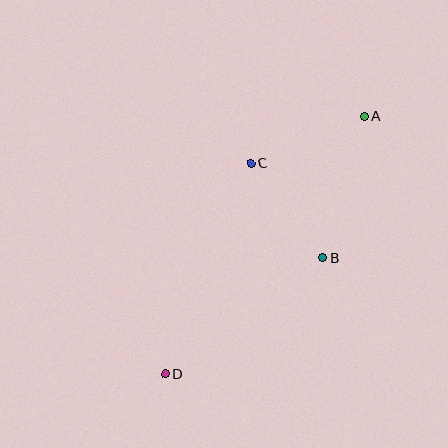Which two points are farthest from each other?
Points A and D are farthest from each other.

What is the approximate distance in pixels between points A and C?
The distance between A and C is approximately 123 pixels.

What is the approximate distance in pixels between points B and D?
The distance between B and D is approximately 196 pixels.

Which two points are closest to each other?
Points B and C are closest to each other.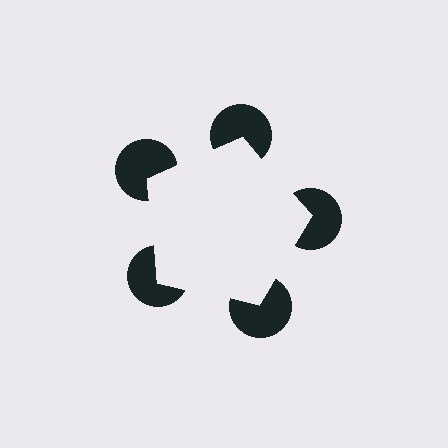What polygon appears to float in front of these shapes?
An illusory pentagon — its edges are inferred from the aligned wedge cuts in the pac-man discs, not physically drawn.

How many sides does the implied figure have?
5 sides.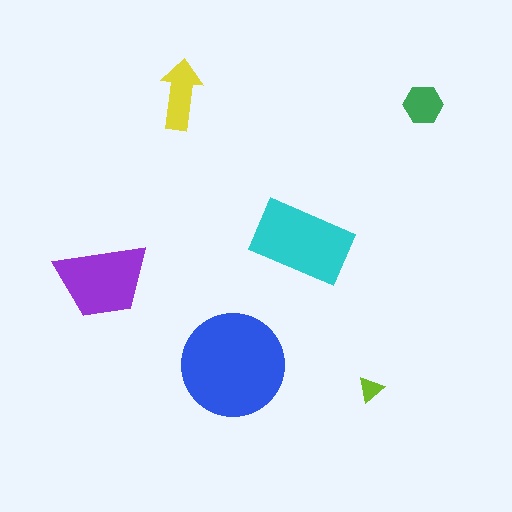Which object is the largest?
The blue circle.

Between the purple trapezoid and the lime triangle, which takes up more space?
The purple trapezoid.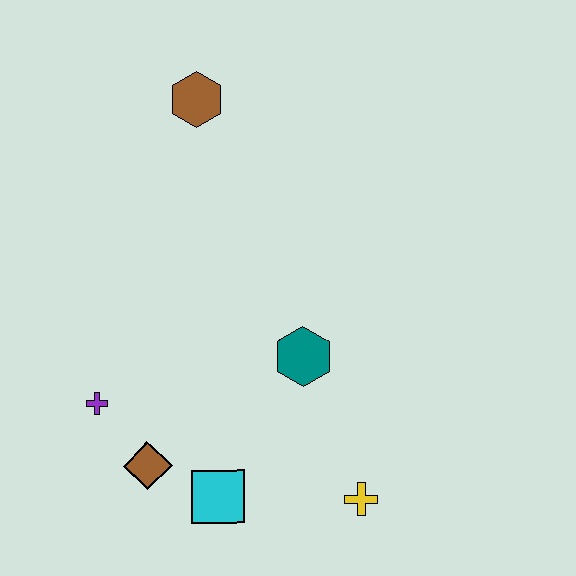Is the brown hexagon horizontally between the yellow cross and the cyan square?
No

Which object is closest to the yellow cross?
The cyan square is closest to the yellow cross.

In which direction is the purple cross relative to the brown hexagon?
The purple cross is below the brown hexagon.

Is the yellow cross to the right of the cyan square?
Yes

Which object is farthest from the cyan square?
The brown hexagon is farthest from the cyan square.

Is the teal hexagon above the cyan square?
Yes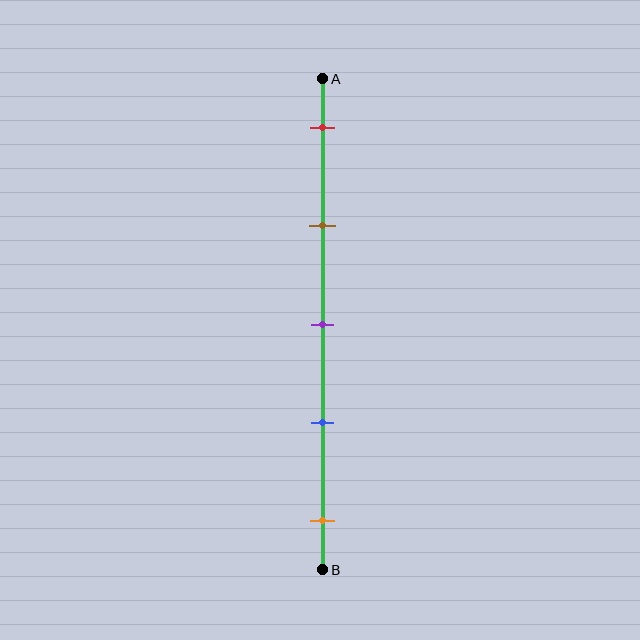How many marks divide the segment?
There are 5 marks dividing the segment.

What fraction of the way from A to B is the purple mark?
The purple mark is approximately 50% (0.5) of the way from A to B.